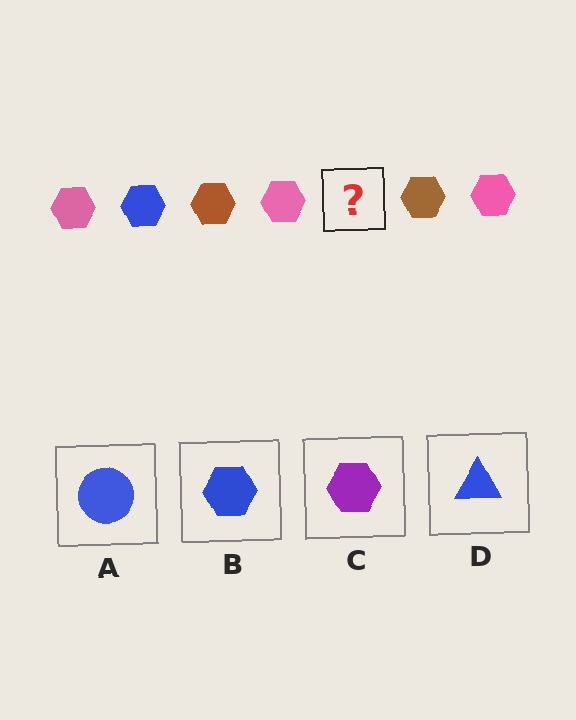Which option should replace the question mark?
Option B.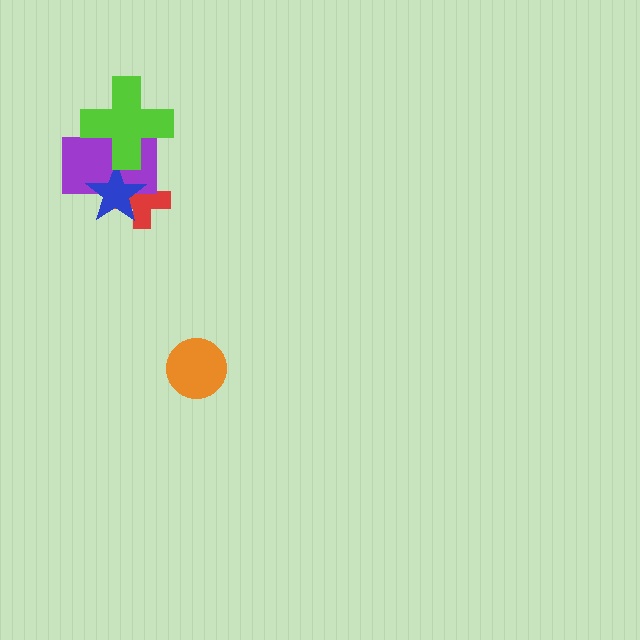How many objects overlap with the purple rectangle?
3 objects overlap with the purple rectangle.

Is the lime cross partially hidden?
No, no other shape covers it.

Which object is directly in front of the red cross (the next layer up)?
The purple rectangle is directly in front of the red cross.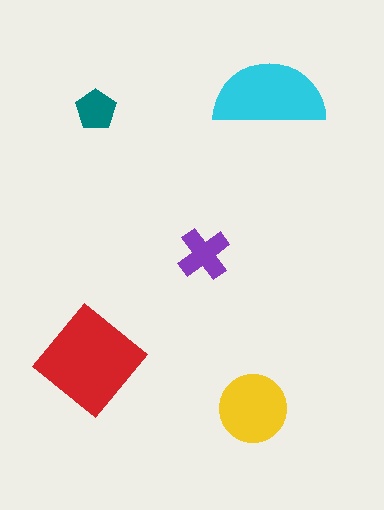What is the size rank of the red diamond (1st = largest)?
1st.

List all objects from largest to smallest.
The red diamond, the cyan semicircle, the yellow circle, the purple cross, the teal pentagon.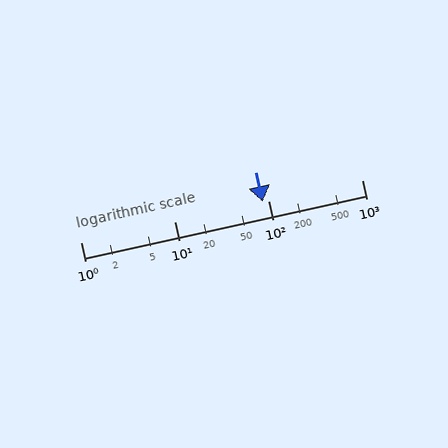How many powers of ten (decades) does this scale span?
The scale spans 3 decades, from 1 to 1000.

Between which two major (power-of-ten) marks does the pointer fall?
The pointer is between 10 and 100.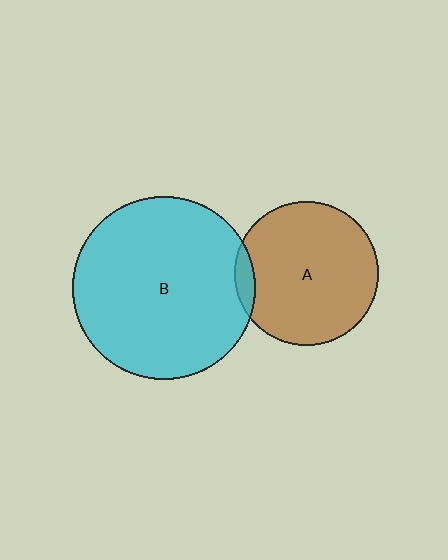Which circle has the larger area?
Circle B (cyan).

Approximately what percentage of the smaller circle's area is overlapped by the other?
Approximately 5%.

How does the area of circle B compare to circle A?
Approximately 1.6 times.